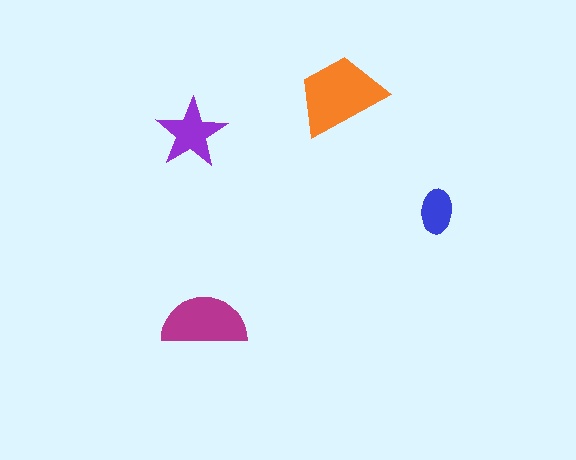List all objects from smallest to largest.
The blue ellipse, the purple star, the magenta semicircle, the orange trapezoid.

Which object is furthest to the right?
The blue ellipse is rightmost.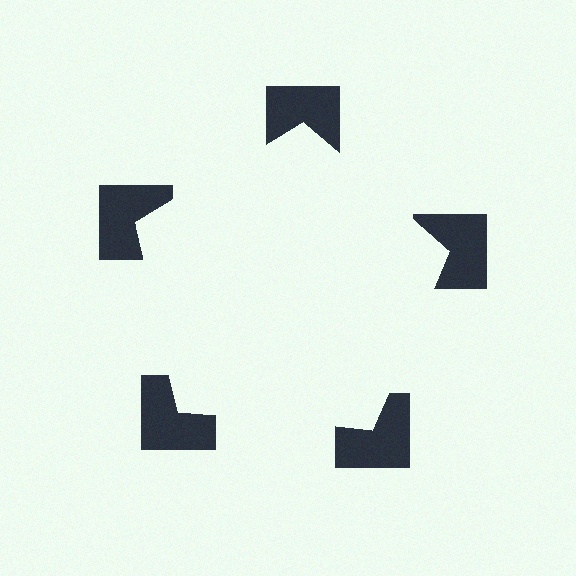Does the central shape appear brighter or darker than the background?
It typically appears slightly brighter than the background, even though no actual brightness change is drawn.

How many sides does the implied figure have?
5 sides.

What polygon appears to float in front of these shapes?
An illusory pentagon — its edges are inferred from the aligned wedge cuts in the notched squares, not physically drawn.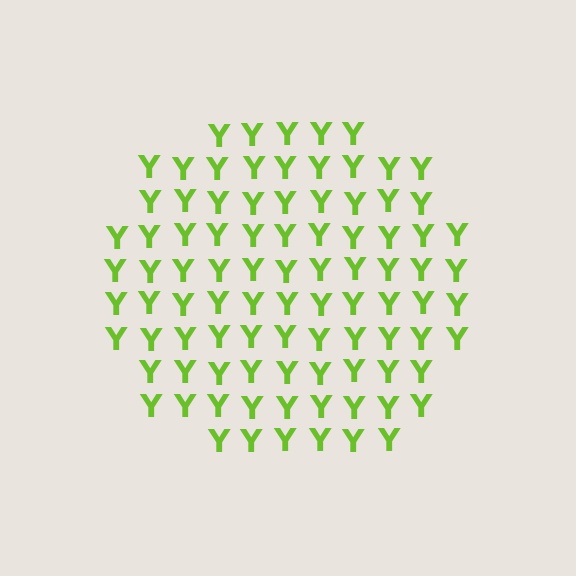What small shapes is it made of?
It is made of small letter Y's.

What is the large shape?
The large shape is a circle.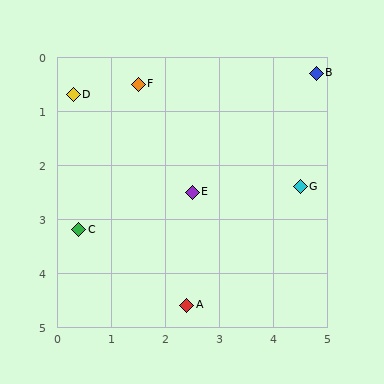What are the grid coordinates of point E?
Point E is at approximately (2.5, 2.5).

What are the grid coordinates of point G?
Point G is at approximately (4.5, 2.4).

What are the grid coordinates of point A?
Point A is at approximately (2.4, 4.6).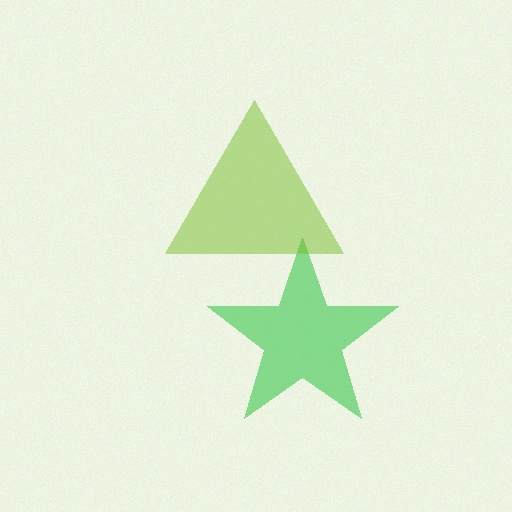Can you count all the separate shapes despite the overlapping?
Yes, there are 2 separate shapes.